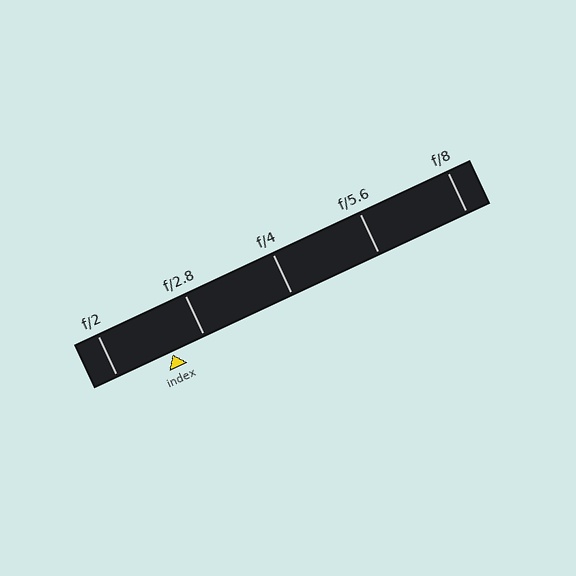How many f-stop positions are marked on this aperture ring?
There are 5 f-stop positions marked.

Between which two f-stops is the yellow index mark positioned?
The index mark is between f/2 and f/2.8.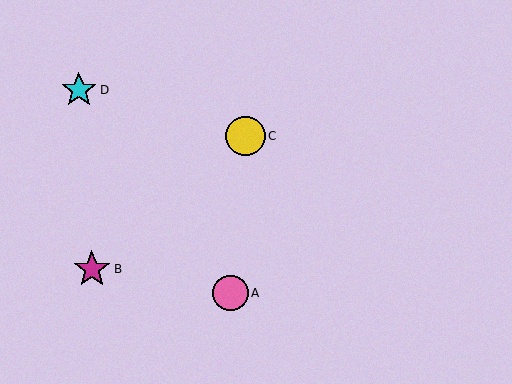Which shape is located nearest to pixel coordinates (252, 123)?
The yellow circle (labeled C) at (246, 136) is nearest to that location.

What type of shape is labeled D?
Shape D is a cyan star.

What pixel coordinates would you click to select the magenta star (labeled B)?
Click at (92, 269) to select the magenta star B.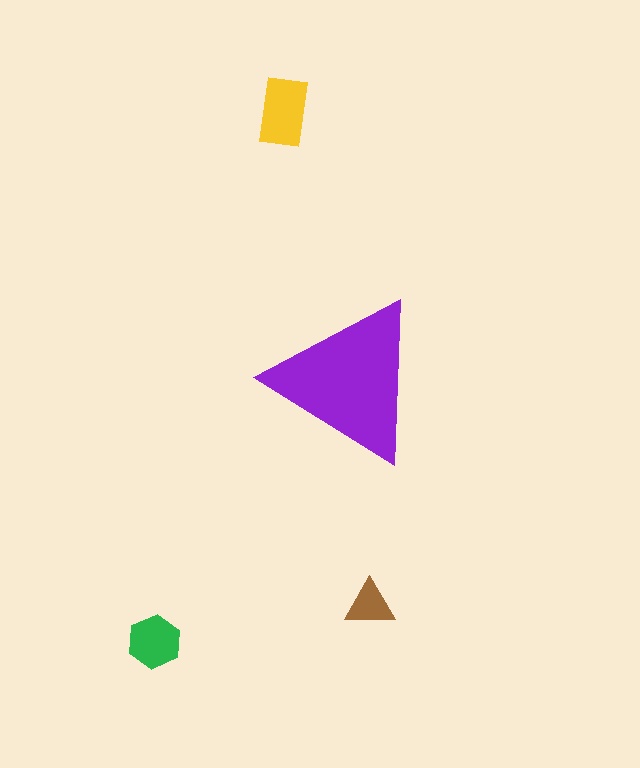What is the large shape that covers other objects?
A purple triangle.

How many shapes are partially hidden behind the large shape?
0 shapes are partially hidden.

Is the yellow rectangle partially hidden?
No, the yellow rectangle is fully visible.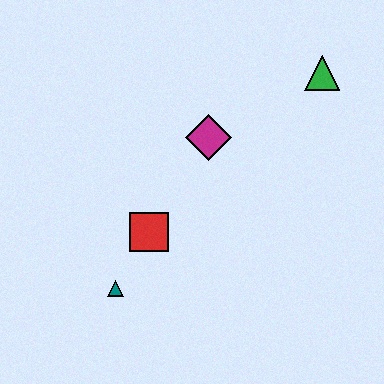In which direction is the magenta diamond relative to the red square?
The magenta diamond is above the red square.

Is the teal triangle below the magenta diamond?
Yes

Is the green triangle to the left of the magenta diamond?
No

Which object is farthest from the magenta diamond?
The teal triangle is farthest from the magenta diamond.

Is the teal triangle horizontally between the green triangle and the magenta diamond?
No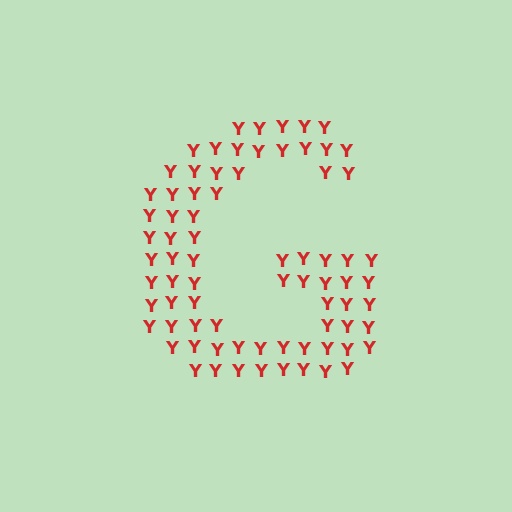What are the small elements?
The small elements are letter Y's.